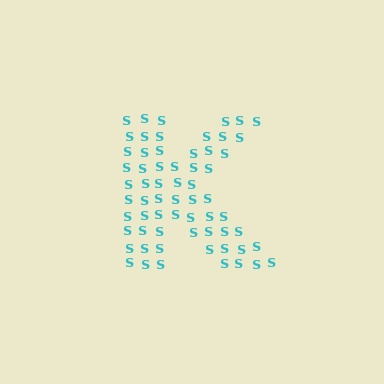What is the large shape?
The large shape is the letter K.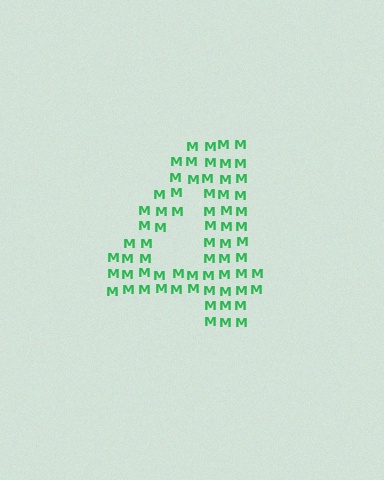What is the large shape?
The large shape is the digit 4.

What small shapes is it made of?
It is made of small letter M's.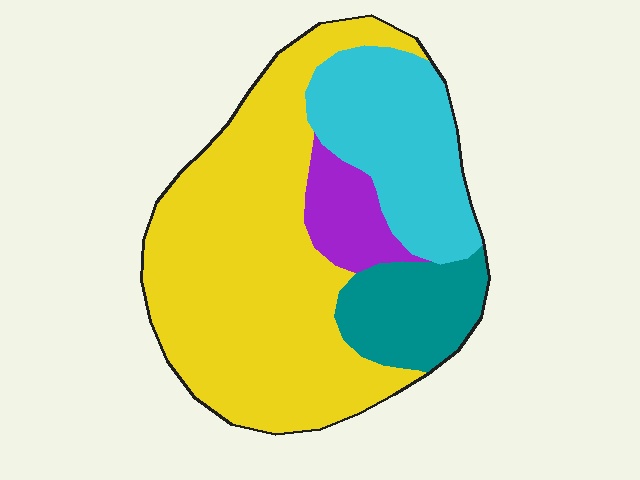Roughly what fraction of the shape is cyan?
Cyan covers about 25% of the shape.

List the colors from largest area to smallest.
From largest to smallest: yellow, cyan, teal, purple.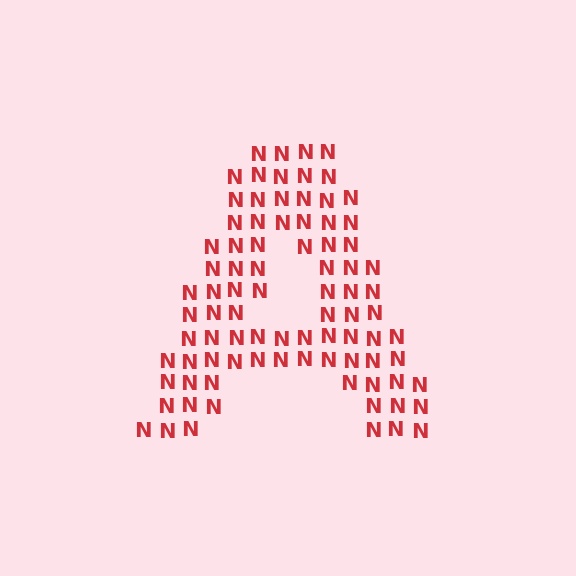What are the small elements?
The small elements are letter N's.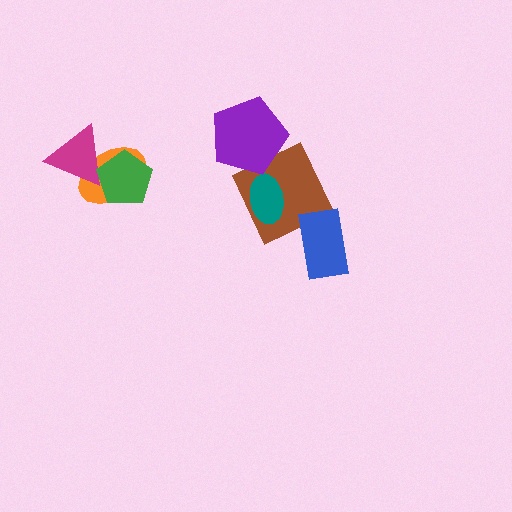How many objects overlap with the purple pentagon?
1 object overlaps with the purple pentagon.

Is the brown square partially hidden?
Yes, it is partially covered by another shape.